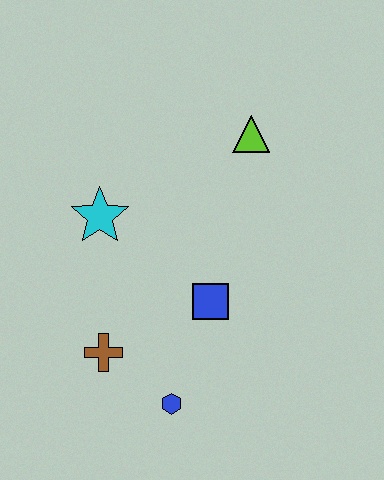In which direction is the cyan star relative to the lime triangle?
The cyan star is to the left of the lime triangle.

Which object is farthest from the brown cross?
The lime triangle is farthest from the brown cross.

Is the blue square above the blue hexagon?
Yes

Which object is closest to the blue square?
The blue hexagon is closest to the blue square.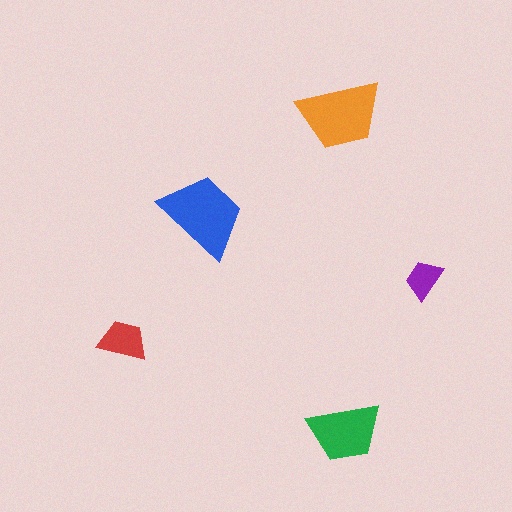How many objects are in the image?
There are 5 objects in the image.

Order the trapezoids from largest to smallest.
the blue one, the orange one, the green one, the red one, the purple one.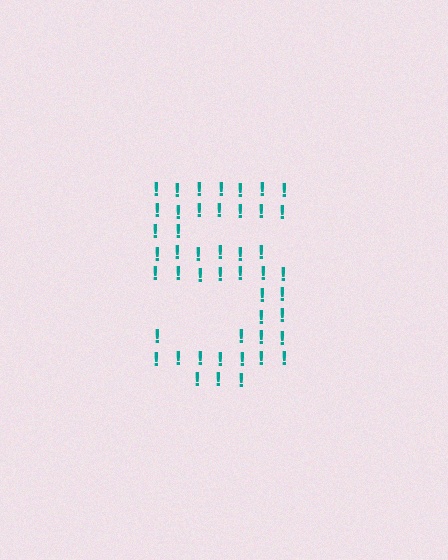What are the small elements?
The small elements are exclamation marks.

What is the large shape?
The large shape is the digit 5.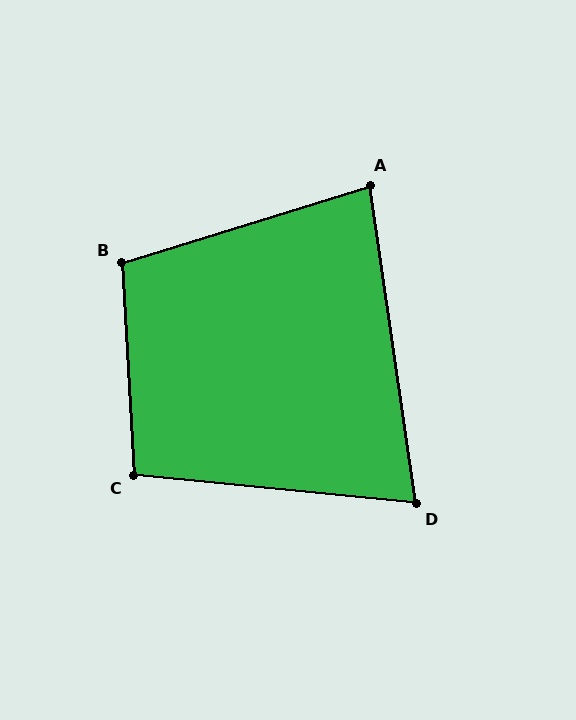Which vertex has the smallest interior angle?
D, at approximately 76 degrees.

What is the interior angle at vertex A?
Approximately 81 degrees (acute).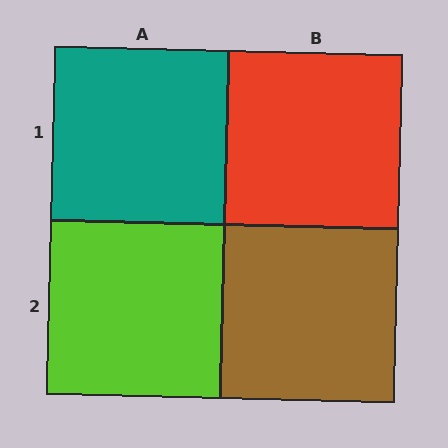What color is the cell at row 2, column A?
Lime.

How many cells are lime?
1 cell is lime.